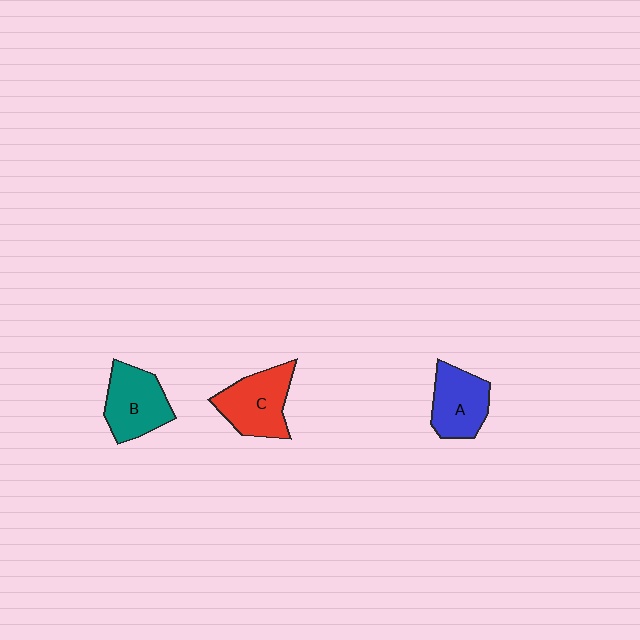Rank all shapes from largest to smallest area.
From largest to smallest: C (red), B (teal), A (blue).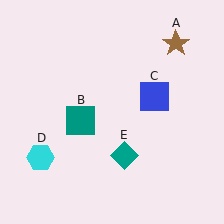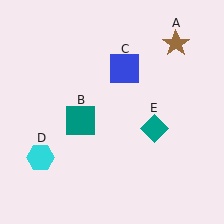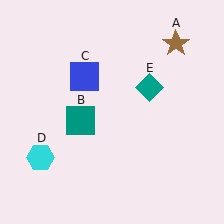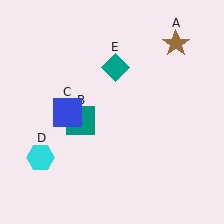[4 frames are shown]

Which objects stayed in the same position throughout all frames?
Brown star (object A) and teal square (object B) and cyan hexagon (object D) remained stationary.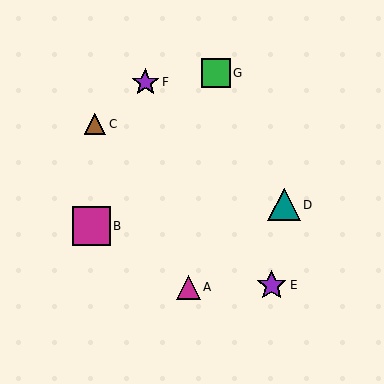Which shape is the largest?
The magenta square (labeled B) is the largest.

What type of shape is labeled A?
Shape A is a magenta triangle.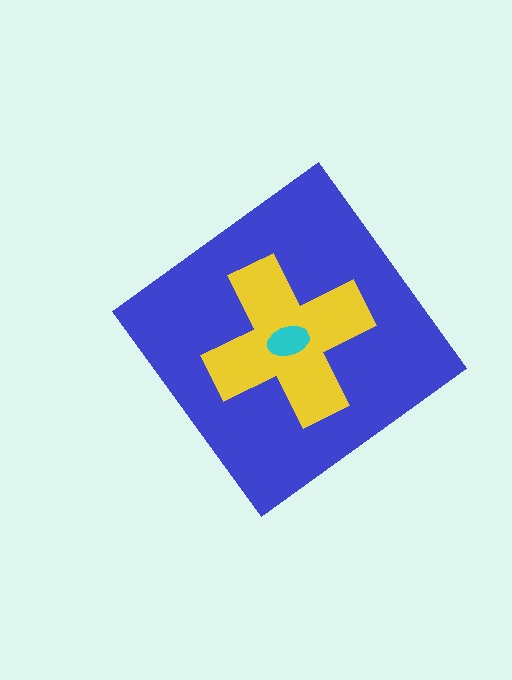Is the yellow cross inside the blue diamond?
Yes.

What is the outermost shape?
The blue diamond.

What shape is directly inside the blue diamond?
The yellow cross.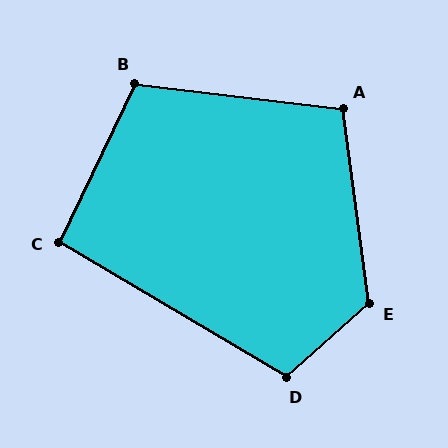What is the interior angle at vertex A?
Approximately 104 degrees (obtuse).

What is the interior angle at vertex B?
Approximately 109 degrees (obtuse).